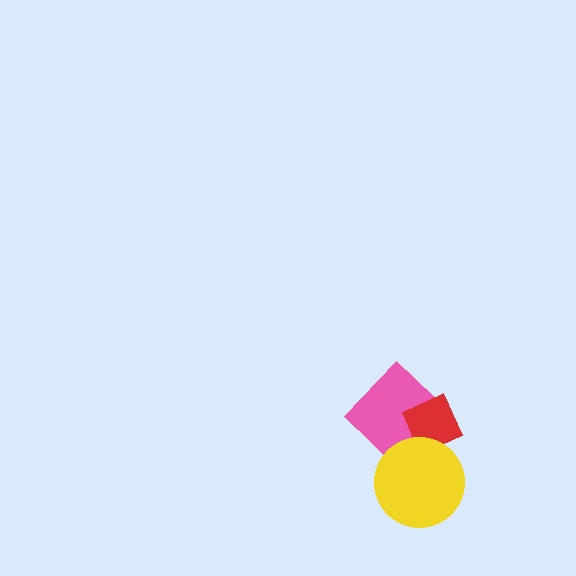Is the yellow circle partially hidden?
No, no other shape covers it.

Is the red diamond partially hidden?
Yes, it is partially covered by another shape.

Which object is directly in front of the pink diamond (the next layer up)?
The red diamond is directly in front of the pink diamond.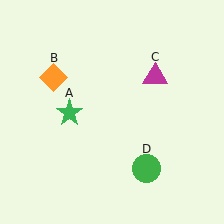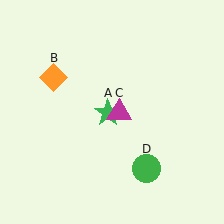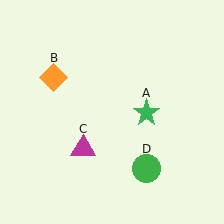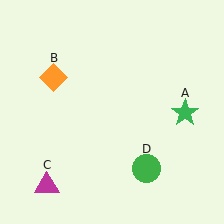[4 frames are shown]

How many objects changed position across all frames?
2 objects changed position: green star (object A), magenta triangle (object C).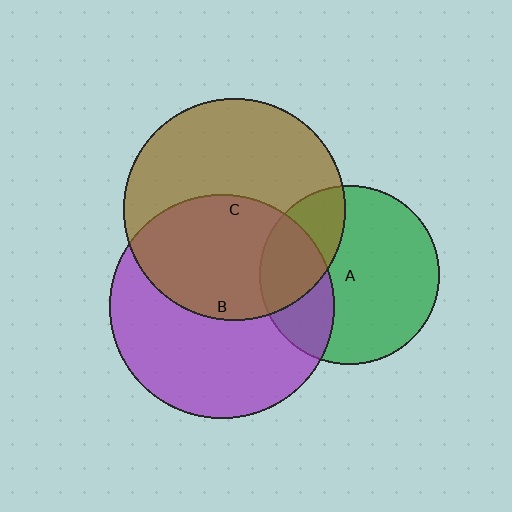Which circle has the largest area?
Circle B (purple).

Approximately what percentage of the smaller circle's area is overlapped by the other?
Approximately 30%.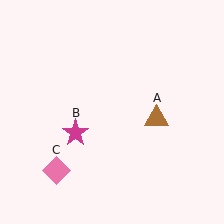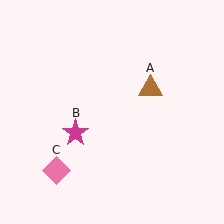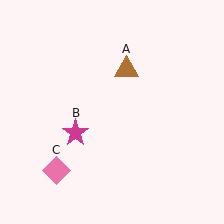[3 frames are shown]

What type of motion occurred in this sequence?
The brown triangle (object A) rotated counterclockwise around the center of the scene.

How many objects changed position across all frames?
1 object changed position: brown triangle (object A).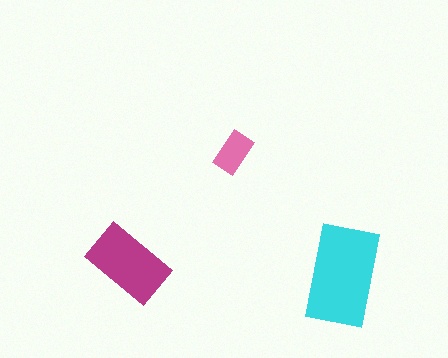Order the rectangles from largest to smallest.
the cyan one, the magenta one, the pink one.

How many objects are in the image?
There are 3 objects in the image.